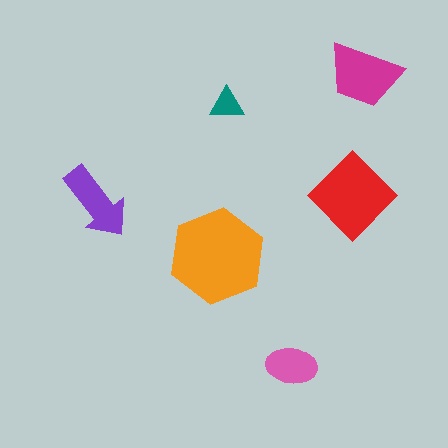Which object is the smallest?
The teal triangle.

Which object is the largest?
The orange hexagon.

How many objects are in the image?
There are 6 objects in the image.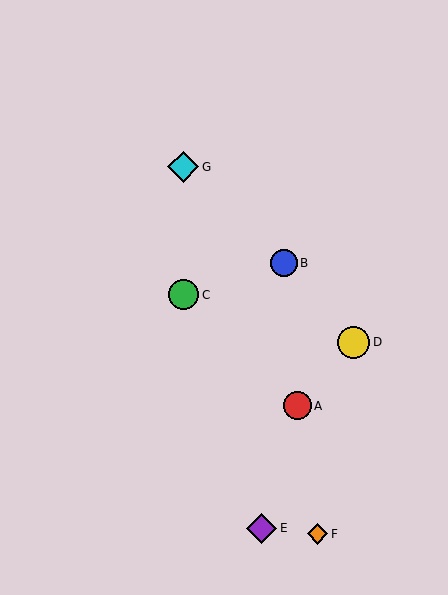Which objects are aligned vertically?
Objects C, G are aligned vertically.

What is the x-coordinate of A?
Object A is at x≈297.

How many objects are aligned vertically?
2 objects (C, G) are aligned vertically.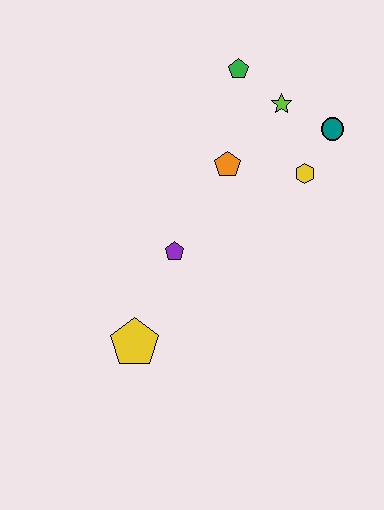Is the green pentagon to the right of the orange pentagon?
Yes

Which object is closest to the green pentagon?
The lime star is closest to the green pentagon.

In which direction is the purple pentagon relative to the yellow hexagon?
The purple pentagon is to the left of the yellow hexagon.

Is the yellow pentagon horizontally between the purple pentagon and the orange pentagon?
No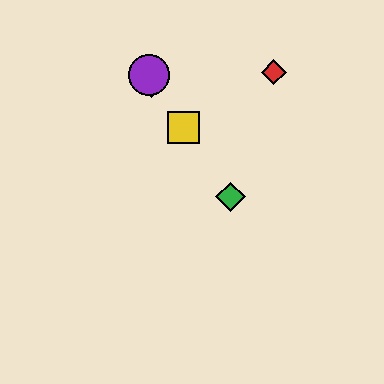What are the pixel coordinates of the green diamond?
The green diamond is at (230, 197).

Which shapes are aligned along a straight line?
The blue diamond, the green diamond, the yellow square, the purple circle are aligned along a straight line.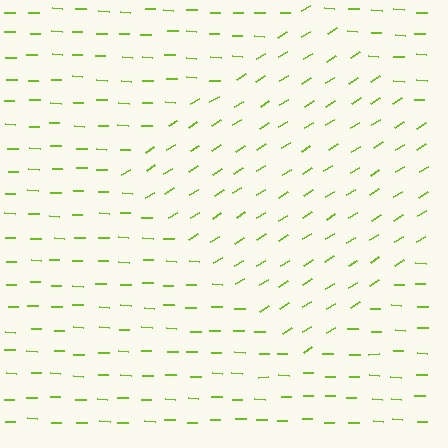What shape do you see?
I see a diamond.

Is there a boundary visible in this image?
Yes, there is a texture boundary formed by a change in line orientation.